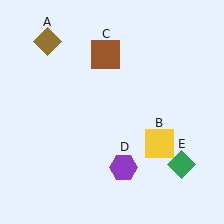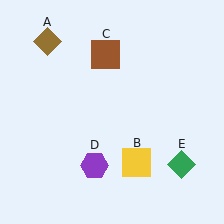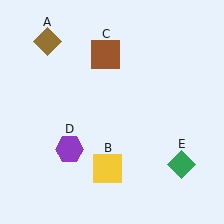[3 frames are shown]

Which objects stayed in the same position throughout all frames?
Brown diamond (object A) and brown square (object C) and green diamond (object E) remained stationary.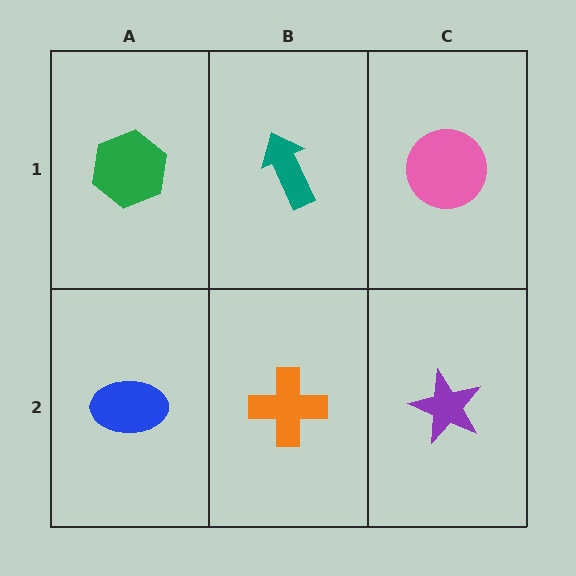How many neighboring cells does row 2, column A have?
2.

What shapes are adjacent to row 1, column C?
A purple star (row 2, column C), a teal arrow (row 1, column B).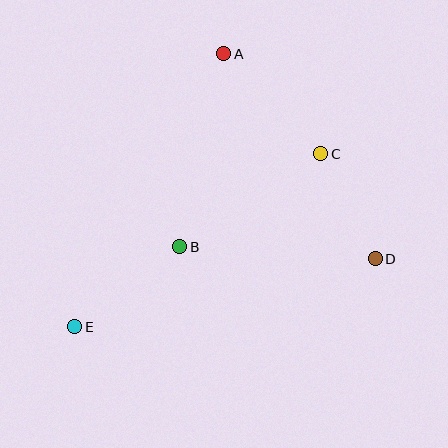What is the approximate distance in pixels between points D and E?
The distance between D and E is approximately 308 pixels.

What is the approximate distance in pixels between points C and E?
The distance between C and E is approximately 301 pixels.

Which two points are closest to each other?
Points C and D are closest to each other.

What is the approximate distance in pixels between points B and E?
The distance between B and E is approximately 132 pixels.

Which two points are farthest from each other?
Points A and E are farthest from each other.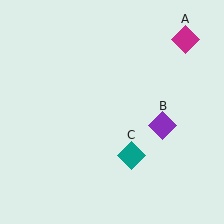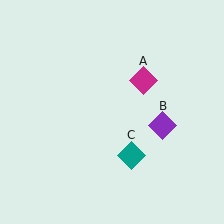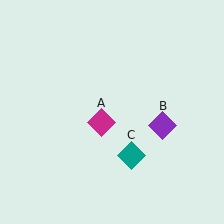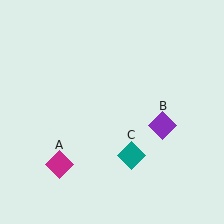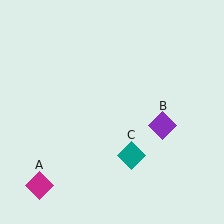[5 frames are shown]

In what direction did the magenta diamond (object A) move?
The magenta diamond (object A) moved down and to the left.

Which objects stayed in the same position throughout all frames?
Purple diamond (object B) and teal diamond (object C) remained stationary.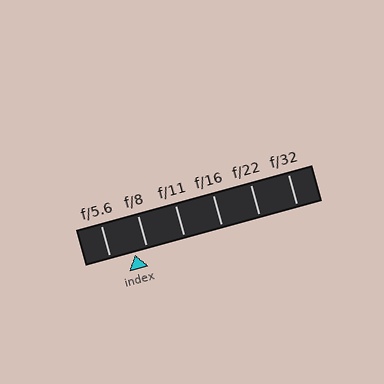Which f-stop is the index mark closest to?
The index mark is closest to f/8.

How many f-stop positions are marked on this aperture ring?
There are 6 f-stop positions marked.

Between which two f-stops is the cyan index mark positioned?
The index mark is between f/5.6 and f/8.